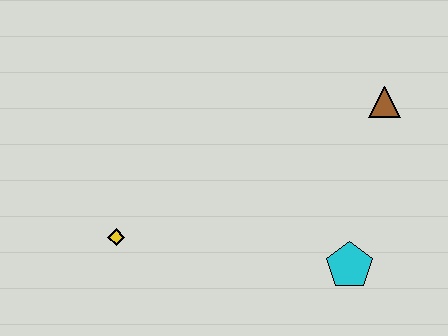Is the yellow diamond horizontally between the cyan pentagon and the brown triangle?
No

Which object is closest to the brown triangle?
The cyan pentagon is closest to the brown triangle.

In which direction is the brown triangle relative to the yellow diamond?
The brown triangle is to the right of the yellow diamond.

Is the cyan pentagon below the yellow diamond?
Yes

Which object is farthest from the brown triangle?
The yellow diamond is farthest from the brown triangle.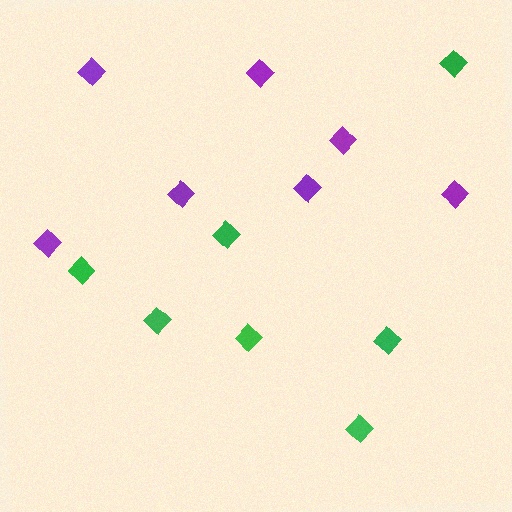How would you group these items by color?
There are 2 groups: one group of purple diamonds (7) and one group of green diamonds (7).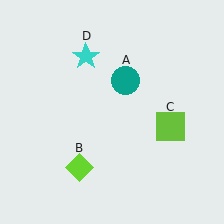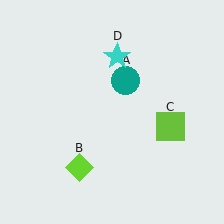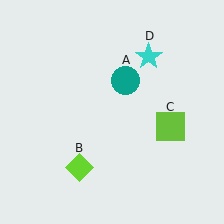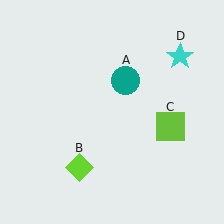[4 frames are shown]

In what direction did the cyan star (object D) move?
The cyan star (object D) moved right.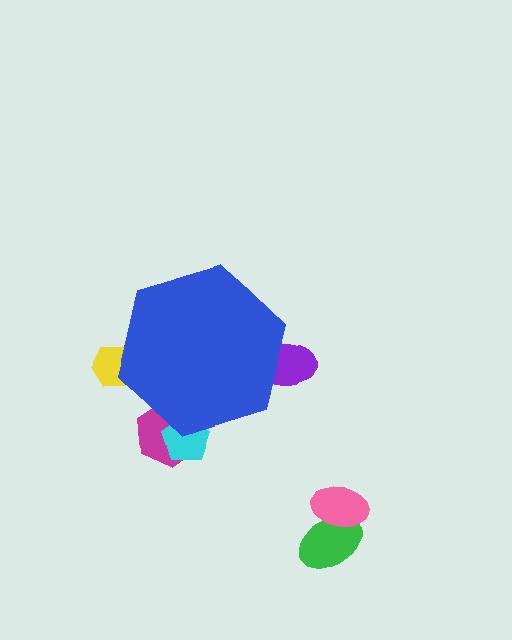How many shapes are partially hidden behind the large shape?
4 shapes are partially hidden.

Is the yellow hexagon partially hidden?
Yes, the yellow hexagon is partially hidden behind the blue hexagon.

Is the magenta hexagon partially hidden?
Yes, the magenta hexagon is partially hidden behind the blue hexagon.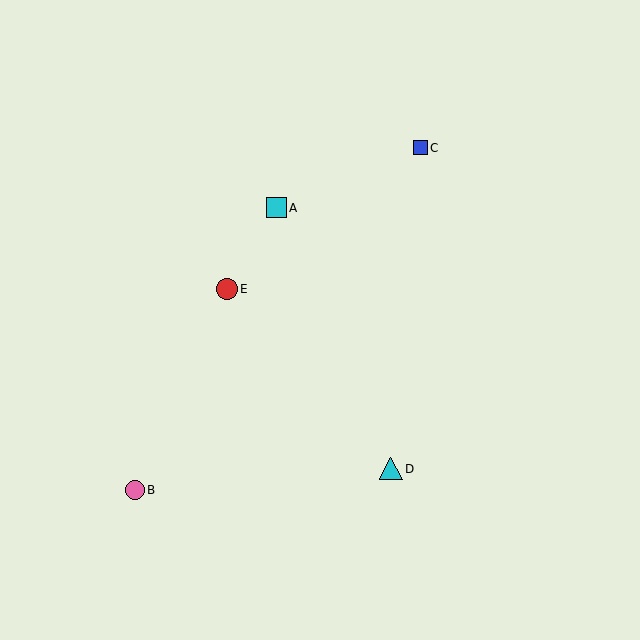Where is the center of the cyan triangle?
The center of the cyan triangle is at (391, 469).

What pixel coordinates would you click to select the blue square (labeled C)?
Click at (421, 148) to select the blue square C.